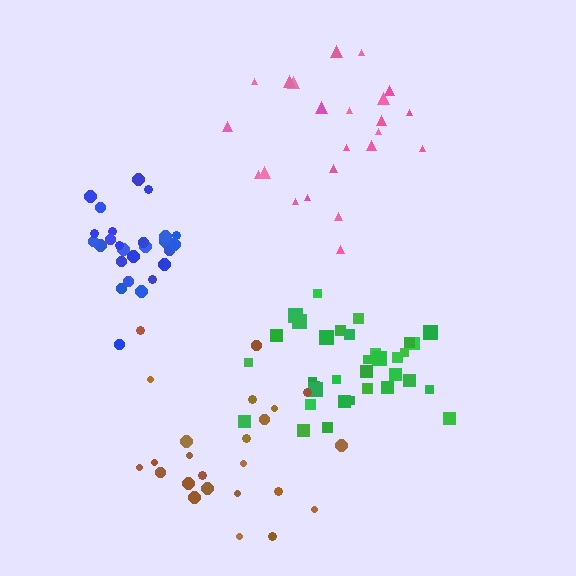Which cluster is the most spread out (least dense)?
Brown.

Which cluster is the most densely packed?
Blue.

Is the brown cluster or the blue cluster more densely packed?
Blue.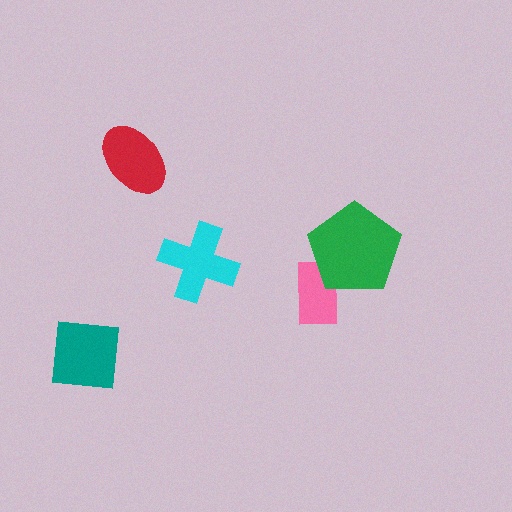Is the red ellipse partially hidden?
No, no other shape covers it.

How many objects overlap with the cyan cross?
0 objects overlap with the cyan cross.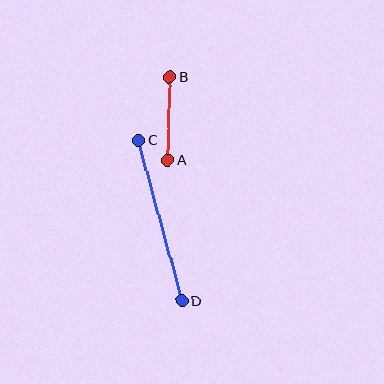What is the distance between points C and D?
The distance is approximately 166 pixels.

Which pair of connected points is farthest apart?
Points C and D are farthest apart.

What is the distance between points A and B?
The distance is approximately 83 pixels.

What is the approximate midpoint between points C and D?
The midpoint is at approximately (160, 221) pixels.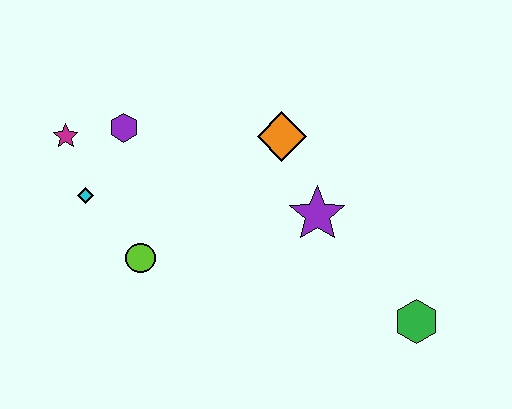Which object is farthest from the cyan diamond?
The green hexagon is farthest from the cyan diamond.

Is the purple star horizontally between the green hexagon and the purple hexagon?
Yes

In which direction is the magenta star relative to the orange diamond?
The magenta star is to the left of the orange diamond.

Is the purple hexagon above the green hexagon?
Yes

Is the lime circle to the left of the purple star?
Yes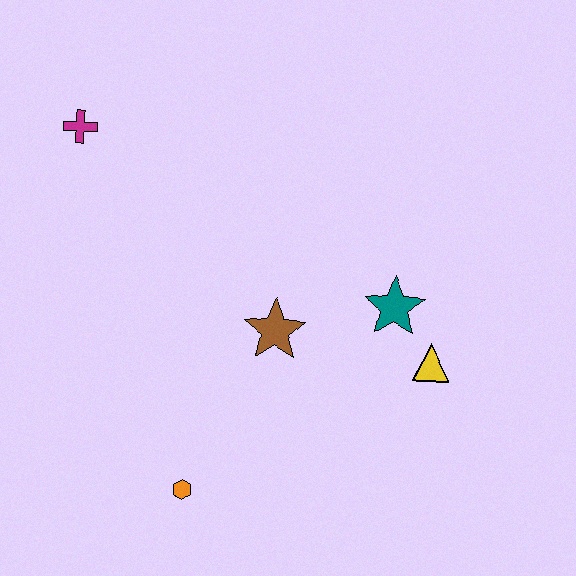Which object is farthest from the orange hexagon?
The magenta cross is farthest from the orange hexagon.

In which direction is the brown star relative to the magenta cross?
The brown star is to the right of the magenta cross.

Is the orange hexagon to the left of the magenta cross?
No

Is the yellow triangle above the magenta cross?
No